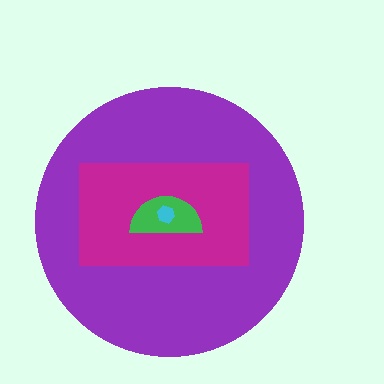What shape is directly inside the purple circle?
The magenta rectangle.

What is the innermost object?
The cyan hexagon.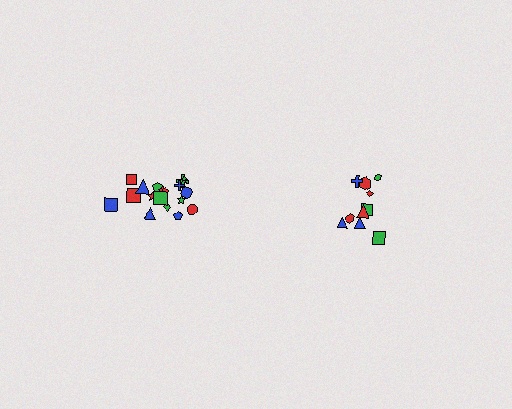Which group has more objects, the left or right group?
The left group.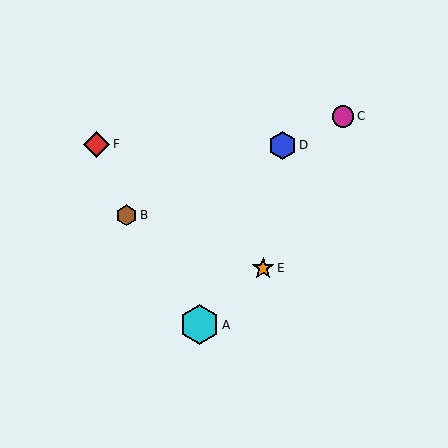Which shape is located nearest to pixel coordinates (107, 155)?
The red diamond (labeled F) at (97, 144) is nearest to that location.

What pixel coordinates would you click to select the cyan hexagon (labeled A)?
Click at (199, 325) to select the cyan hexagon A.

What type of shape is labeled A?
Shape A is a cyan hexagon.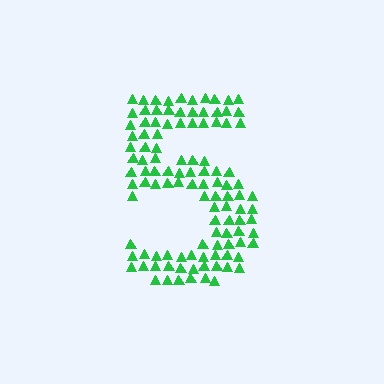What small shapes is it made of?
It is made of small triangles.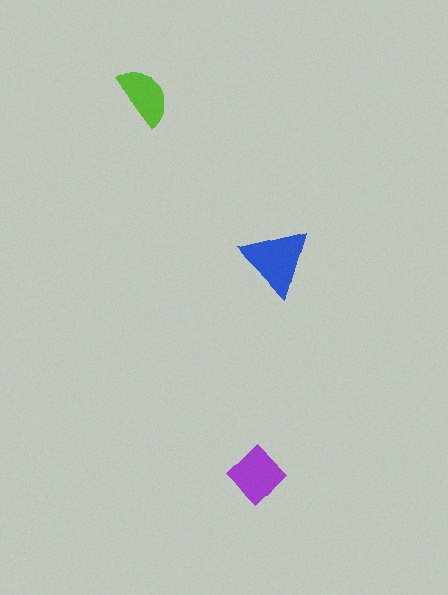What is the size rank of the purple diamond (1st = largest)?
2nd.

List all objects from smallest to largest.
The lime semicircle, the purple diamond, the blue triangle.